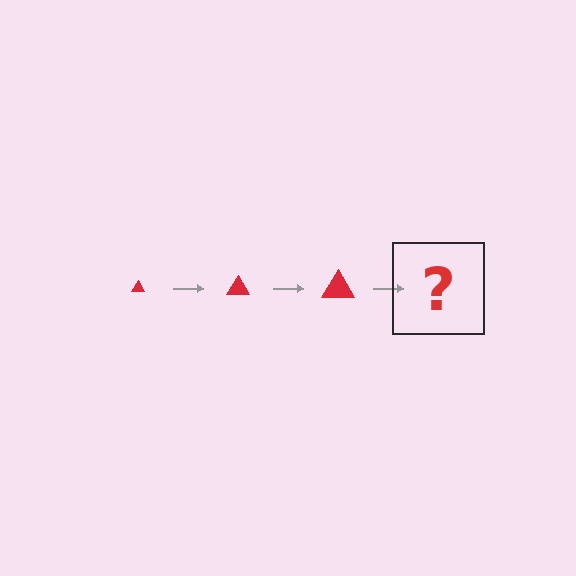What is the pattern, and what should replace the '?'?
The pattern is that the triangle gets progressively larger each step. The '?' should be a red triangle, larger than the previous one.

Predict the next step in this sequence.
The next step is a red triangle, larger than the previous one.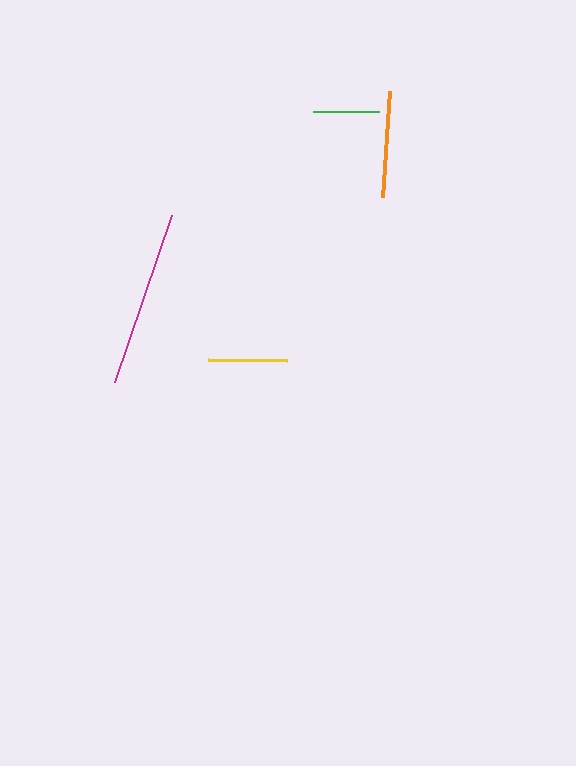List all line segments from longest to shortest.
From longest to shortest: magenta, orange, yellow, green.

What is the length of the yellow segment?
The yellow segment is approximately 79 pixels long.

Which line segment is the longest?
The magenta line is the longest at approximately 176 pixels.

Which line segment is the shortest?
The green line is the shortest at approximately 66 pixels.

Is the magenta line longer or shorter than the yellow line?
The magenta line is longer than the yellow line.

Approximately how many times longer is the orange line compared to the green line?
The orange line is approximately 1.6 times the length of the green line.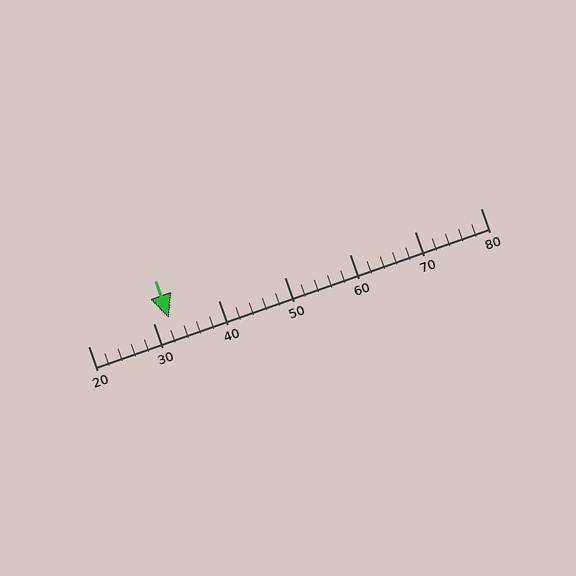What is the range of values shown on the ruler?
The ruler shows values from 20 to 80.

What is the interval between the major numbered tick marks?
The major tick marks are spaced 10 units apart.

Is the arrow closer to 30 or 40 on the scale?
The arrow is closer to 30.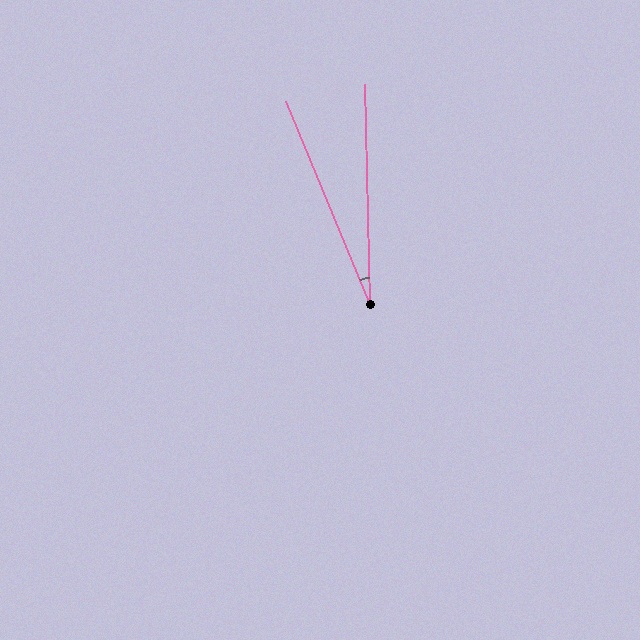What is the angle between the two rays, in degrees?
Approximately 21 degrees.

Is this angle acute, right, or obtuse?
It is acute.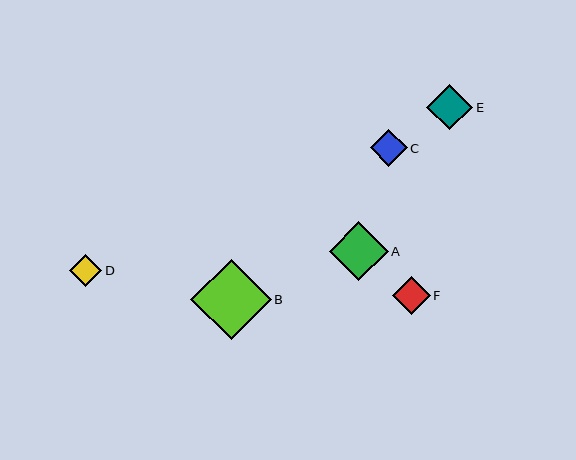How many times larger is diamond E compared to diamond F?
Diamond E is approximately 1.2 times the size of diamond F.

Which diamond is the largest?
Diamond B is the largest with a size of approximately 81 pixels.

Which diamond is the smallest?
Diamond D is the smallest with a size of approximately 32 pixels.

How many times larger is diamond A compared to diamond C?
Diamond A is approximately 1.6 times the size of diamond C.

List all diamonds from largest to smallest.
From largest to smallest: B, A, E, F, C, D.